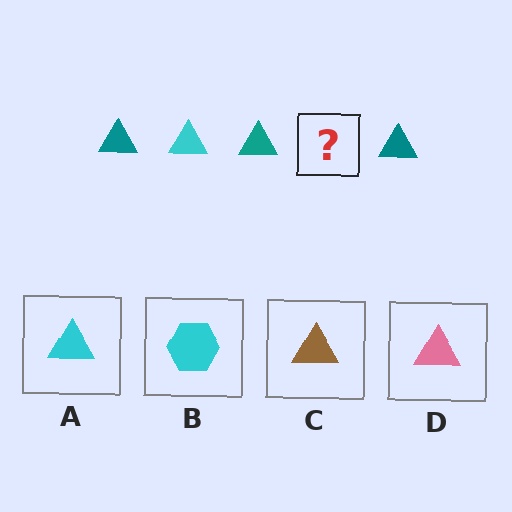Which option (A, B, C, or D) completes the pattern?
A.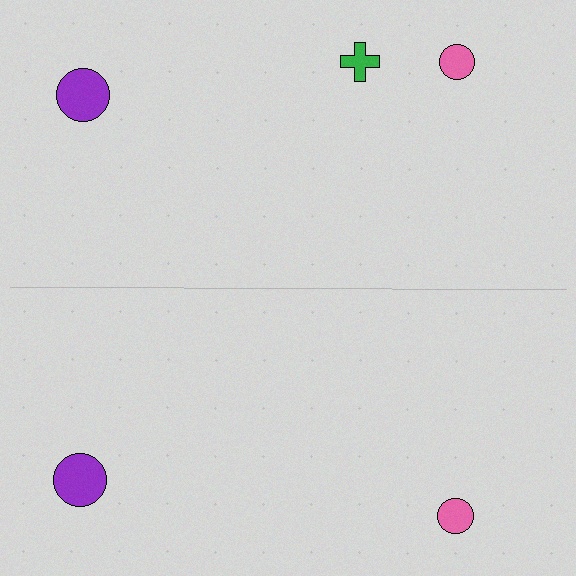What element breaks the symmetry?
A green cross is missing from the bottom side.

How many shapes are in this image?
There are 5 shapes in this image.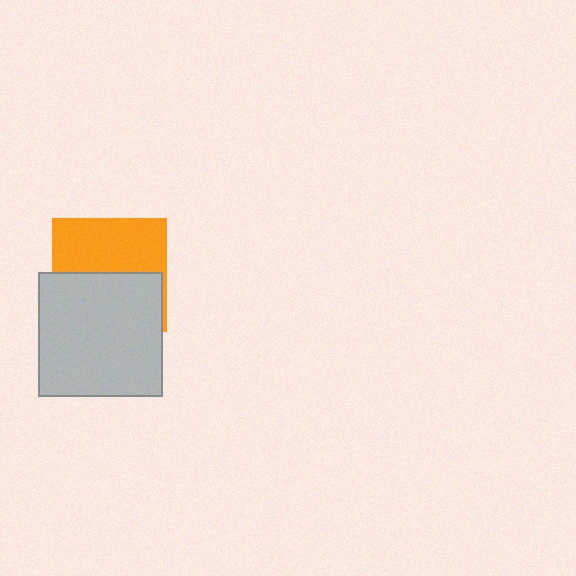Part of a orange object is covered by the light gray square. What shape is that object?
It is a square.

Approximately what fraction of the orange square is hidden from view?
Roughly 51% of the orange square is hidden behind the light gray square.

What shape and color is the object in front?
The object in front is a light gray square.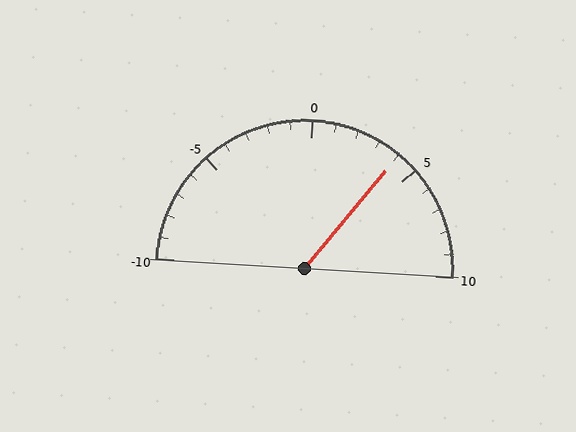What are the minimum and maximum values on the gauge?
The gauge ranges from -10 to 10.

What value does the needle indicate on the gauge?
The needle indicates approximately 4.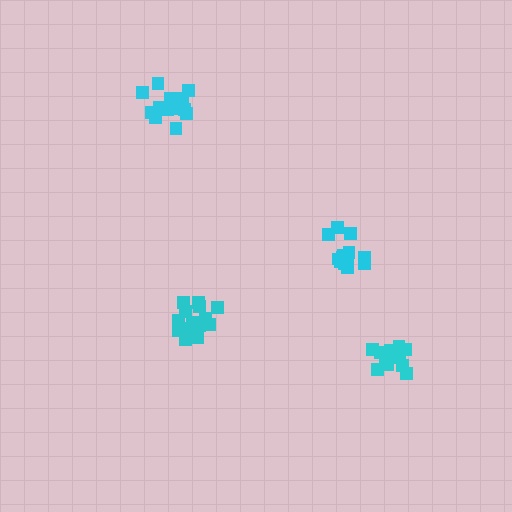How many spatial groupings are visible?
There are 4 spatial groupings.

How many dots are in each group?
Group 1: 15 dots, Group 2: 13 dots, Group 3: 16 dots, Group 4: 13 dots (57 total).